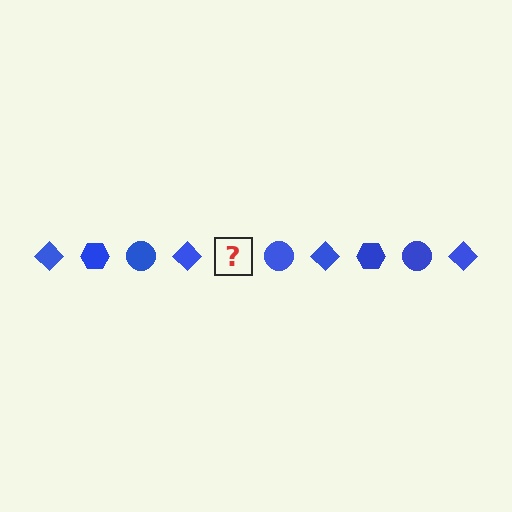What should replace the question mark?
The question mark should be replaced with a blue hexagon.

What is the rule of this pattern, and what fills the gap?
The rule is that the pattern cycles through diamond, hexagon, circle shapes in blue. The gap should be filled with a blue hexagon.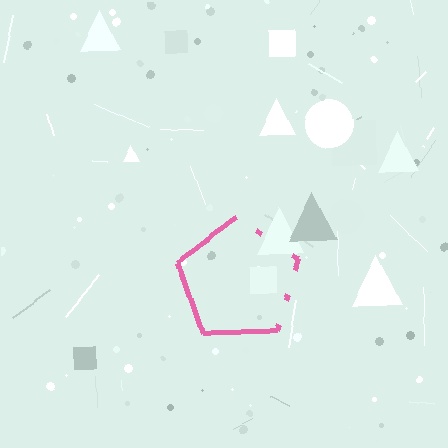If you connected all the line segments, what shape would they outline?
They would outline a pentagon.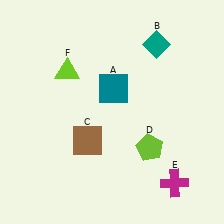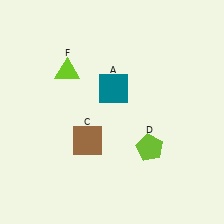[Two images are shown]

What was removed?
The teal diamond (B), the magenta cross (E) were removed in Image 2.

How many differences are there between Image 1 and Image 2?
There are 2 differences between the two images.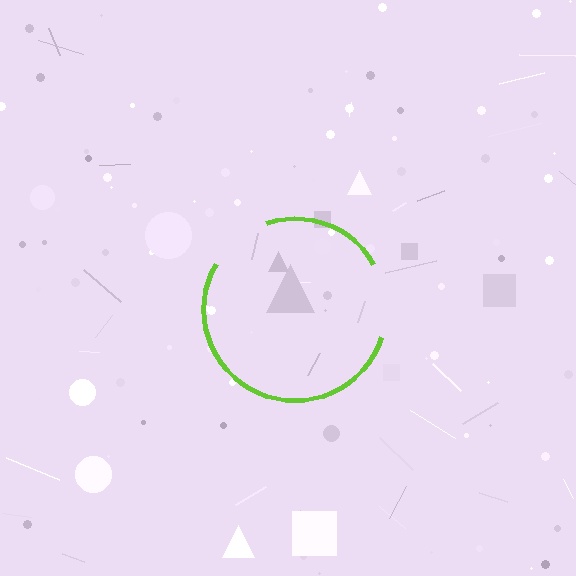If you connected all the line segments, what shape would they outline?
They would outline a circle.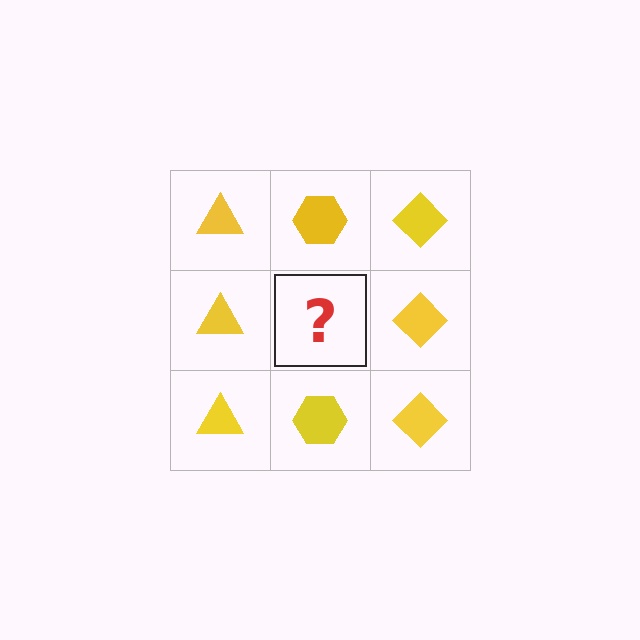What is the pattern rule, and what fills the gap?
The rule is that each column has a consistent shape. The gap should be filled with a yellow hexagon.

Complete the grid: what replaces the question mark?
The question mark should be replaced with a yellow hexagon.